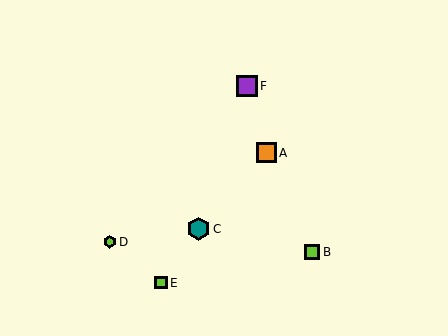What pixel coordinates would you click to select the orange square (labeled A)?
Click at (266, 153) to select the orange square A.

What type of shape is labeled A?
Shape A is an orange square.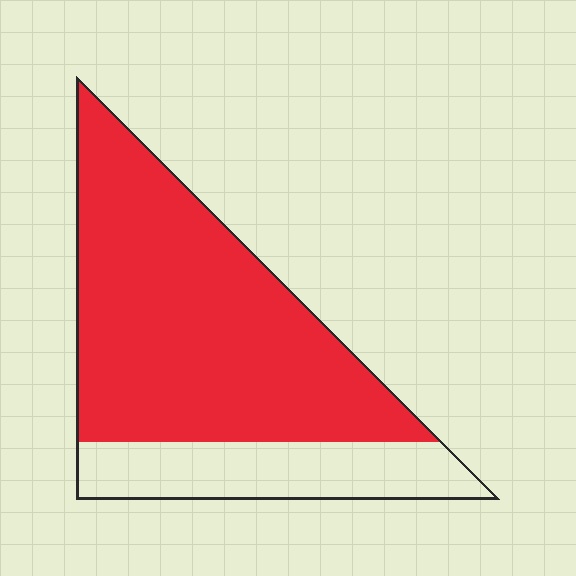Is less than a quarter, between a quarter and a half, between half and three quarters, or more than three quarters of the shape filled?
Between half and three quarters.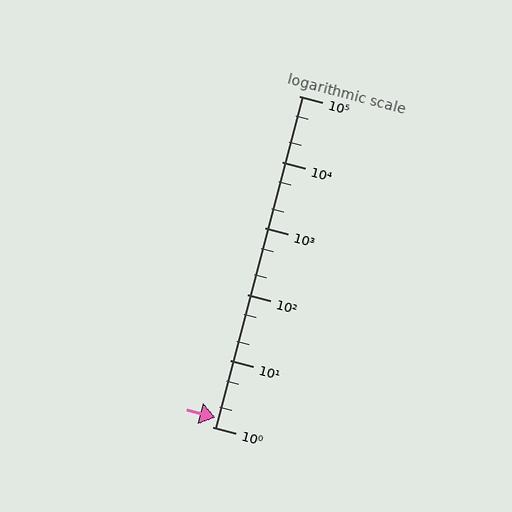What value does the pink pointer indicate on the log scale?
The pointer indicates approximately 1.4.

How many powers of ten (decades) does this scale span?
The scale spans 5 decades, from 1 to 100000.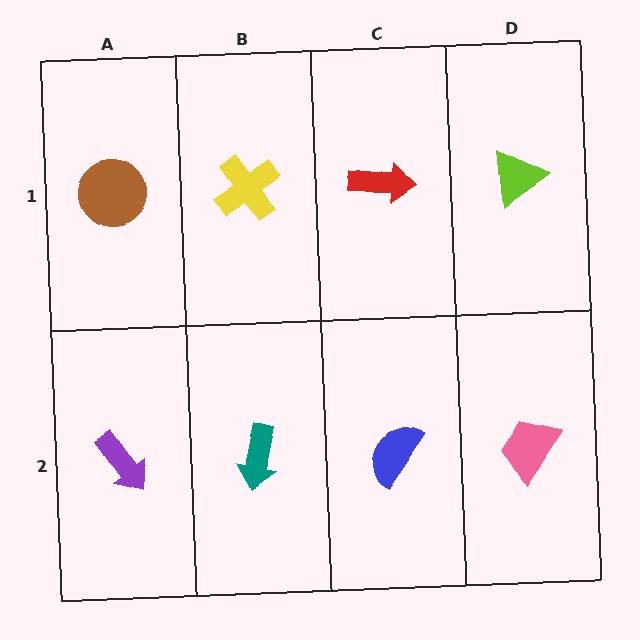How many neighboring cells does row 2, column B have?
3.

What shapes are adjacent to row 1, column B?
A teal arrow (row 2, column B), a brown circle (row 1, column A), a red arrow (row 1, column C).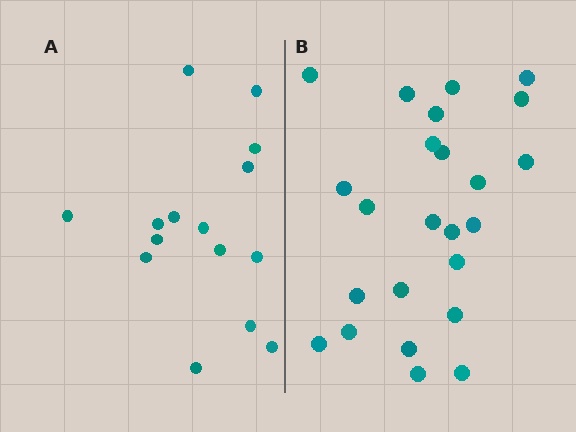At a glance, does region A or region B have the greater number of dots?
Region B (the right region) has more dots.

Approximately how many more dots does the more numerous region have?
Region B has roughly 8 or so more dots than region A.